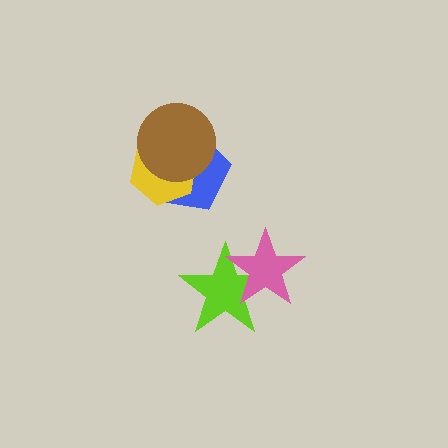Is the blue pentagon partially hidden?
Yes, it is partially covered by another shape.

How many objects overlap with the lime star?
1 object overlaps with the lime star.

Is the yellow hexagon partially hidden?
Yes, it is partially covered by another shape.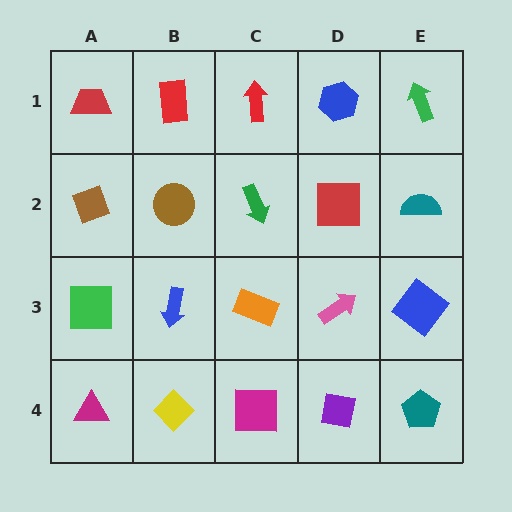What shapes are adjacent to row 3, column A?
A brown diamond (row 2, column A), a magenta triangle (row 4, column A), a blue arrow (row 3, column B).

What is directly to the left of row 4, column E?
A purple square.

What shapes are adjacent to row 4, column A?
A green square (row 3, column A), a yellow diamond (row 4, column B).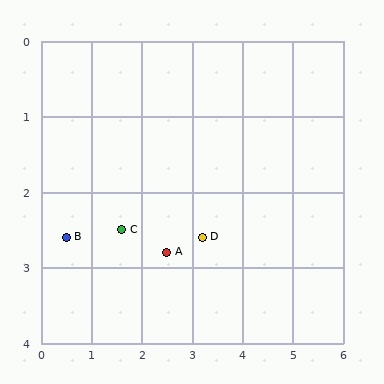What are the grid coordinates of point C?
Point C is at approximately (1.6, 2.5).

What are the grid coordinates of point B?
Point B is at approximately (0.5, 2.6).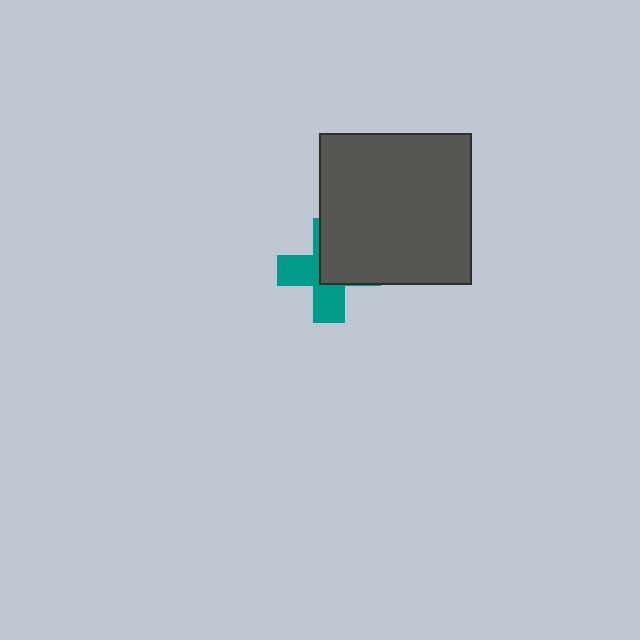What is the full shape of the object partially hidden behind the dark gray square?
The partially hidden object is a teal cross.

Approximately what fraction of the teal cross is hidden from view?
Roughly 51% of the teal cross is hidden behind the dark gray square.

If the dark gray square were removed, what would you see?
You would see the complete teal cross.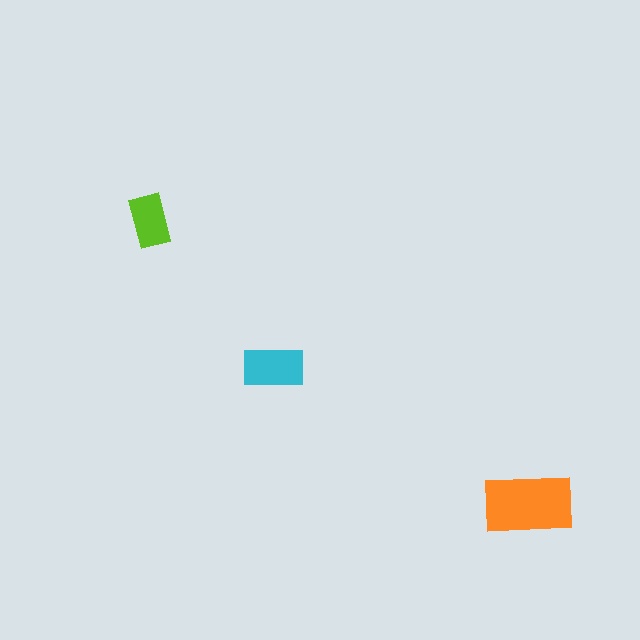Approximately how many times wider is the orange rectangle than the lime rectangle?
About 1.5 times wider.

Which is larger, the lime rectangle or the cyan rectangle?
The cyan one.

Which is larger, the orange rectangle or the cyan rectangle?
The orange one.